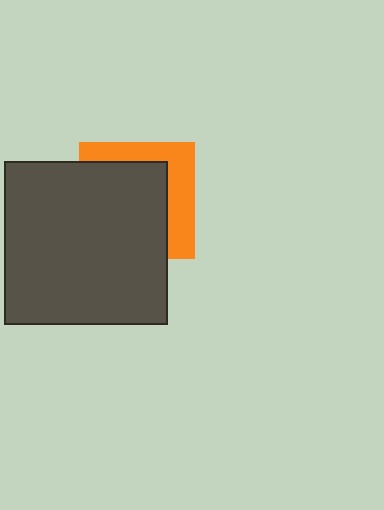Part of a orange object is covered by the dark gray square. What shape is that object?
It is a square.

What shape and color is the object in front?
The object in front is a dark gray square.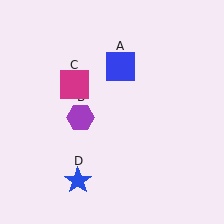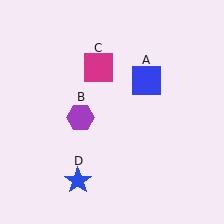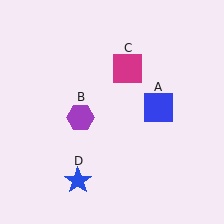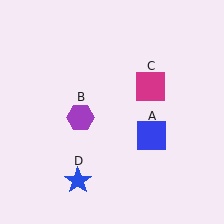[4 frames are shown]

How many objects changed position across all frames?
2 objects changed position: blue square (object A), magenta square (object C).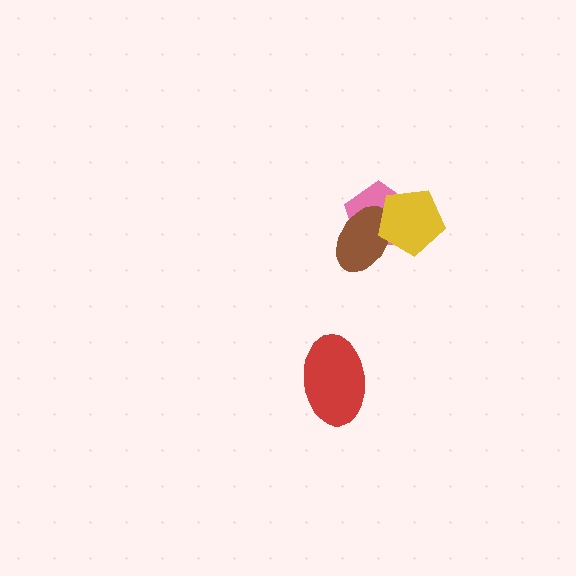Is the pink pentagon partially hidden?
Yes, it is partially covered by another shape.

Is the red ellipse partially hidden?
No, no other shape covers it.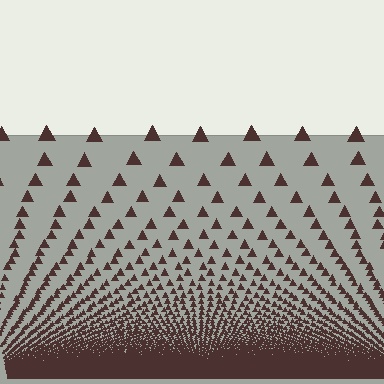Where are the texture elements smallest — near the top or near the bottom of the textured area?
Near the bottom.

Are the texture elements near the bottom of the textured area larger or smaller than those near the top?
Smaller. The gradient is inverted — elements near the bottom are smaller and denser.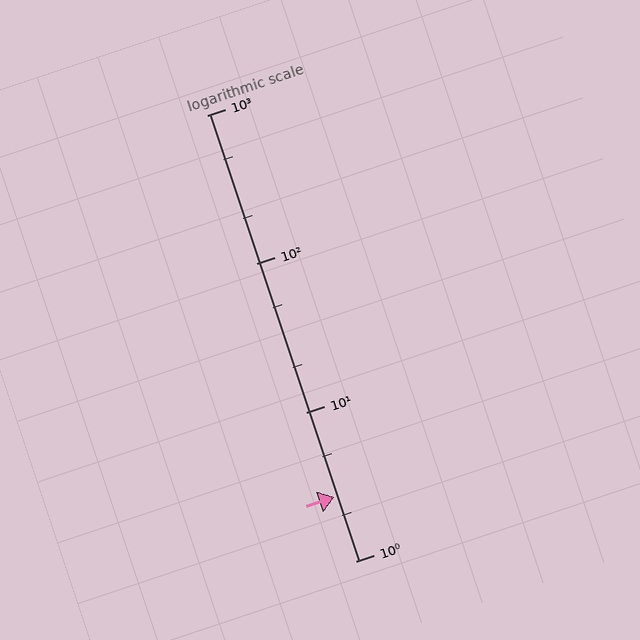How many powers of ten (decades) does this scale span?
The scale spans 3 decades, from 1 to 1000.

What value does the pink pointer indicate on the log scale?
The pointer indicates approximately 2.7.